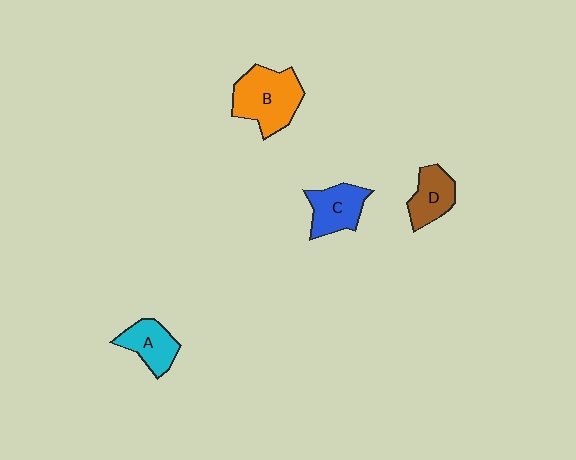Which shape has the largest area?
Shape B (orange).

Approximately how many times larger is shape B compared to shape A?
Approximately 1.6 times.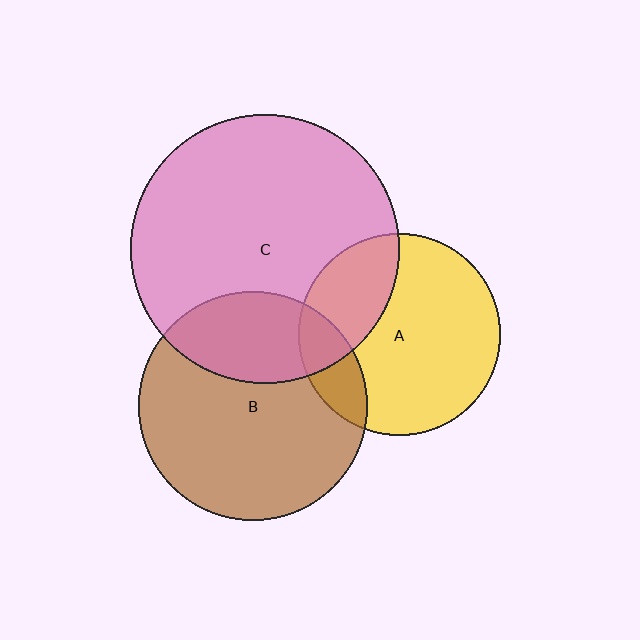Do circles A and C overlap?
Yes.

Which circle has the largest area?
Circle C (pink).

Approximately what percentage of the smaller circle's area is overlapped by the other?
Approximately 30%.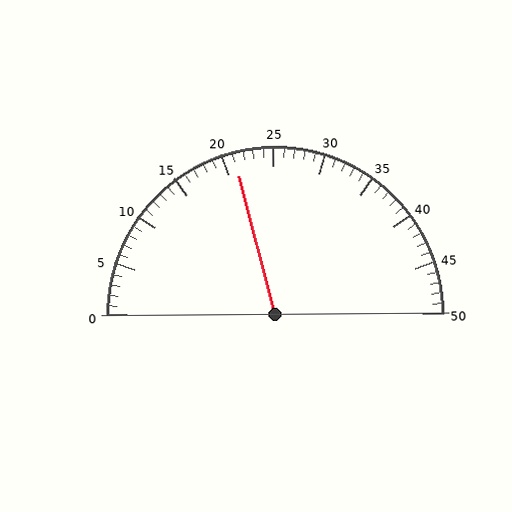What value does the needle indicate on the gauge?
The needle indicates approximately 21.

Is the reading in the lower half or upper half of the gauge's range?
The reading is in the lower half of the range (0 to 50).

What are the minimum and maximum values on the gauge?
The gauge ranges from 0 to 50.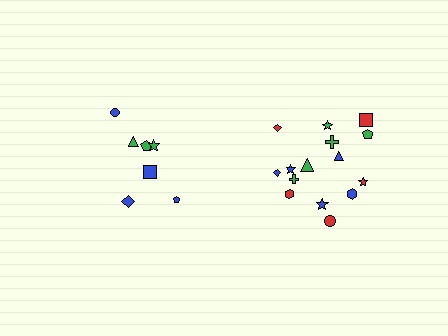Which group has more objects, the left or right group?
The right group.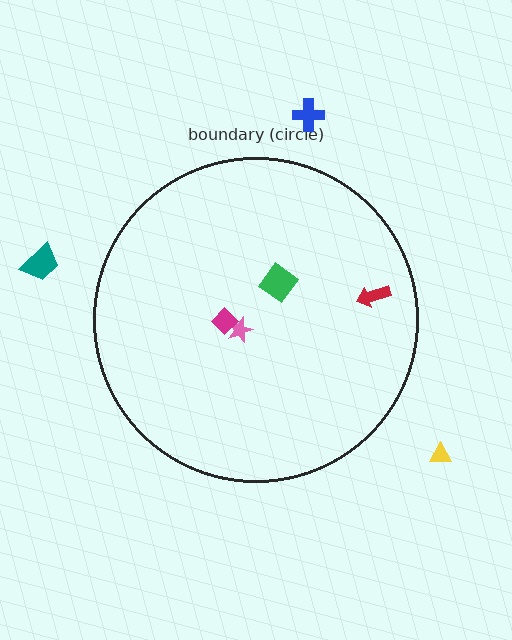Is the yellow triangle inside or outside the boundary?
Outside.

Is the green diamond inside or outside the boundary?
Inside.